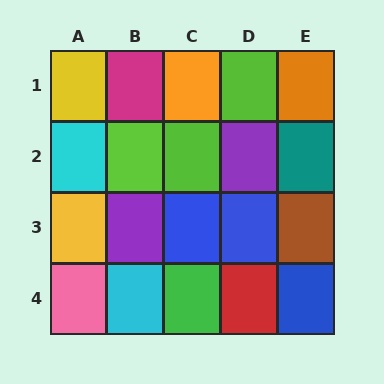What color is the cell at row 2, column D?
Purple.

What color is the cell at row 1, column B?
Magenta.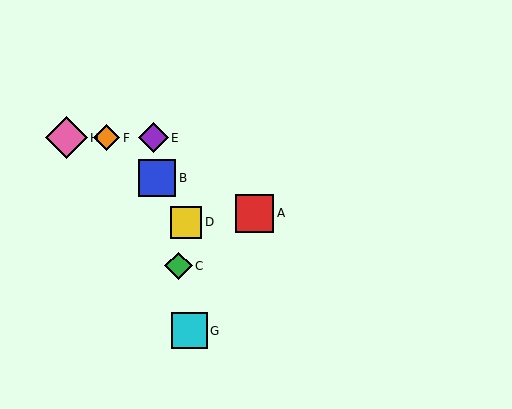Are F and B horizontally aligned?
No, F is at y≈138 and B is at y≈178.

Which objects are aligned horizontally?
Objects E, F, H are aligned horizontally.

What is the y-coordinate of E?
Object E is at y≈138.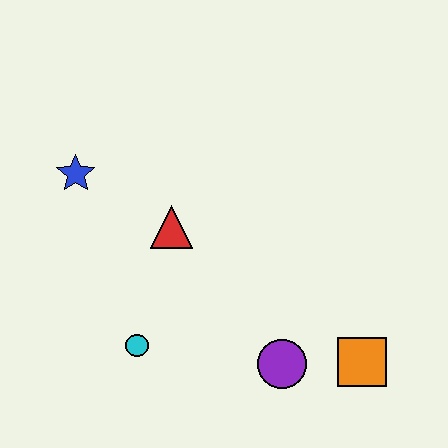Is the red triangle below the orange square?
No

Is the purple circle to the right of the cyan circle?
Yes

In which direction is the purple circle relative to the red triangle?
The purple circle is below the red triangle.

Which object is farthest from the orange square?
The blue star is farthest from the orange square.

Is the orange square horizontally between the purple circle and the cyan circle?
No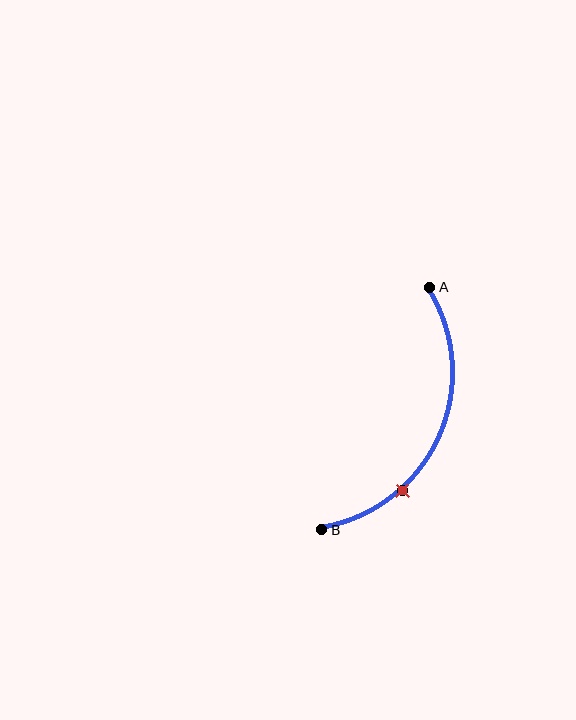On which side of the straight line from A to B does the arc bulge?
The arc bulges to the right of the straight line connecting A and B.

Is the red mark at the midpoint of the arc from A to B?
No. The red mark lies on the arc but is closer to endpoint B. The arc midpoint would be at the point on the curve equidistant along the arc from both A and B.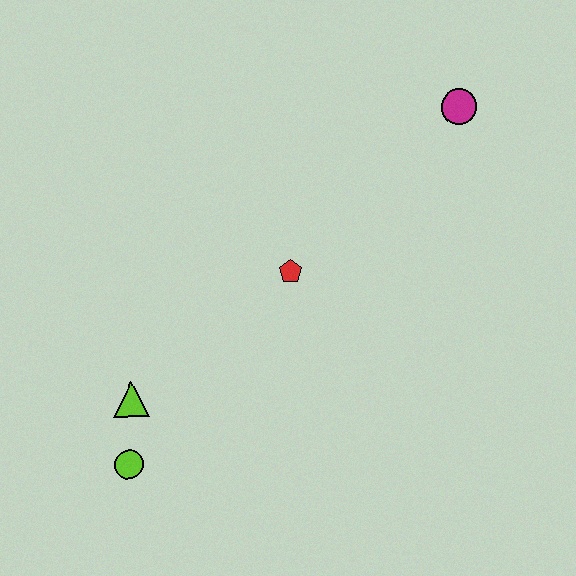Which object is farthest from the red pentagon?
The lime circle is farthest from the red pentagon.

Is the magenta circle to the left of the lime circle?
No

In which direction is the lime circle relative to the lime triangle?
The lime circle is below the lime triangle.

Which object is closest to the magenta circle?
The red pentagon is closest to the magenta circle.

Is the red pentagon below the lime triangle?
No